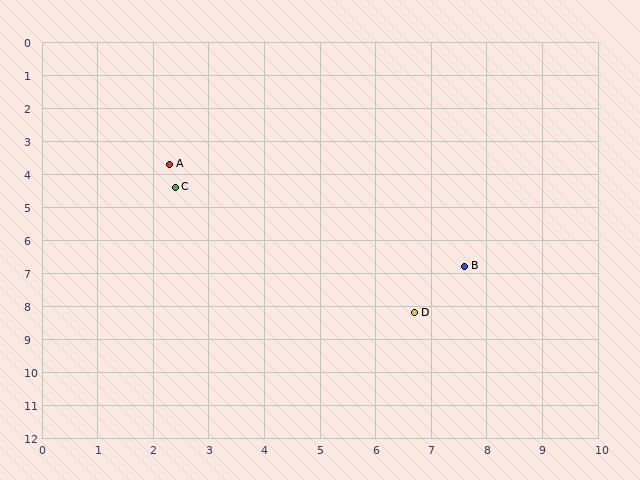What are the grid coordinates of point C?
Point C is at approximately (2.4, 4.4).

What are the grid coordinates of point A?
Point A is at approximately (2.3, 3.7).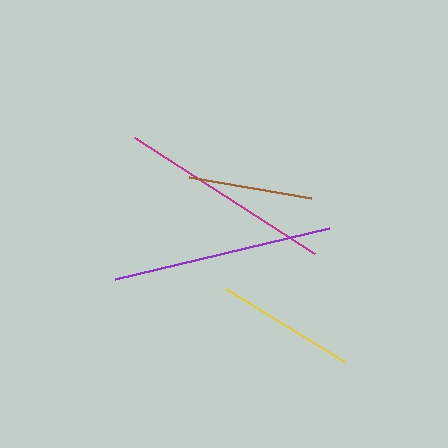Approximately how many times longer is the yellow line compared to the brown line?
The yellow line is approximately 1.1 times the length of the brown line.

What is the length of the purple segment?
The purple segment is approximately 220 pixels long.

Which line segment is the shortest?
The brown line is the shortest at approximately 123 pixels.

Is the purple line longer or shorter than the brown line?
The purple line is longer than the brown line.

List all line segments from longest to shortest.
From longest to shortest: purple, magenta, yellow, brown.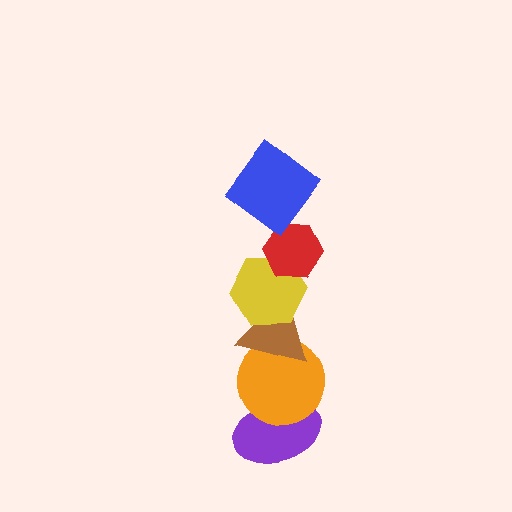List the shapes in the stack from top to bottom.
From top to bottom: the blue diamond, the red hexagon, the yellow hexagon, the brown triangle, the orange circle, the purple ellipse.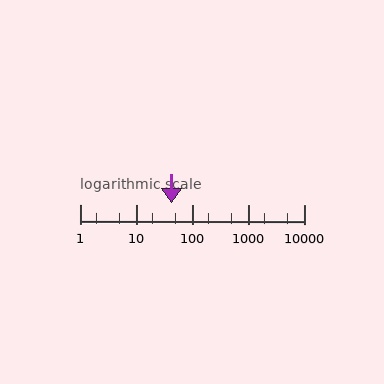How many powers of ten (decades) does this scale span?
The scale spans 4 decades, from 1 to 10000.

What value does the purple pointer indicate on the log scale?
The pointer indicates approximately 43.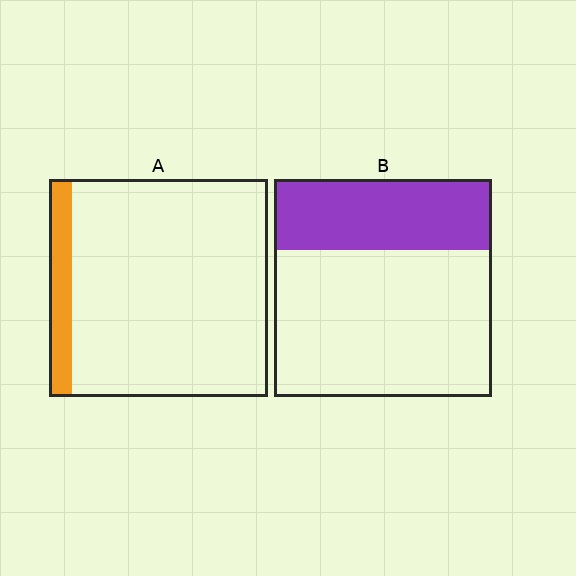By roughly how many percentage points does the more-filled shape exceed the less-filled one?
By roughly 20 percentage points (B over A).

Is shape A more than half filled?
No.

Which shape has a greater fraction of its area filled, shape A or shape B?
Shape B.